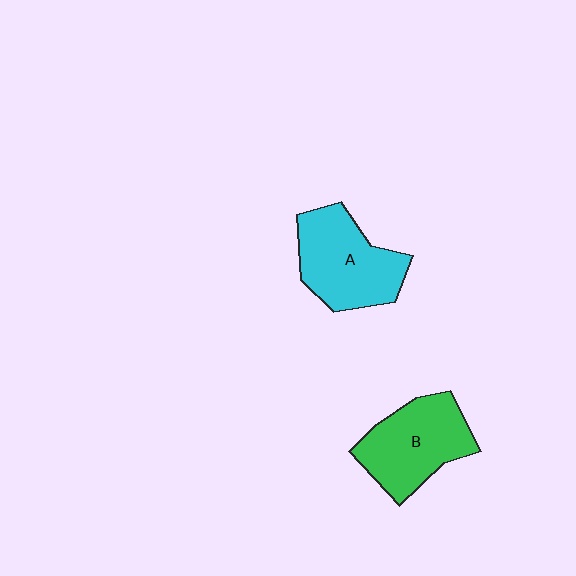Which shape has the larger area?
Shape A (cyan).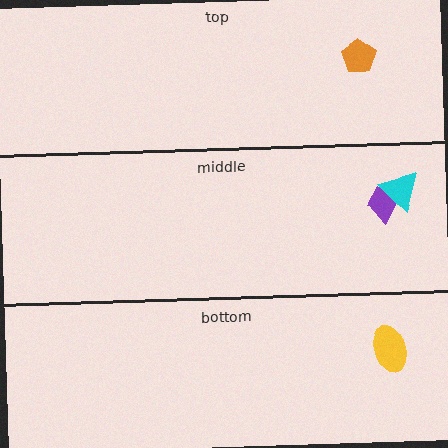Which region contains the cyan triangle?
The middle region.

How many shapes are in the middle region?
2.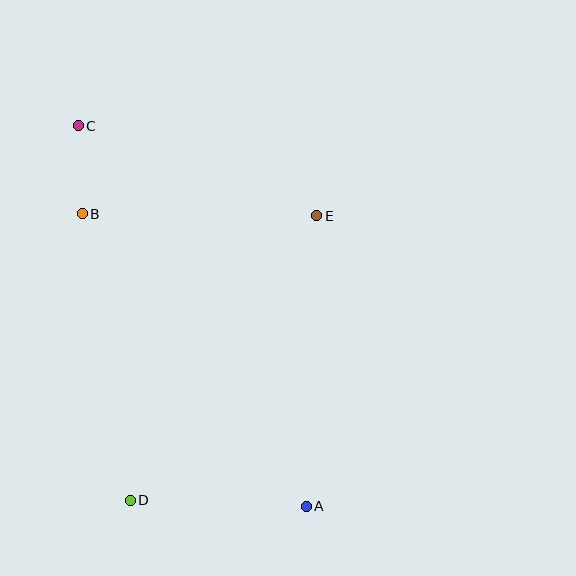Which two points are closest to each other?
Points B and C are closest to each other.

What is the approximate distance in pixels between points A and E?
The distance between A and E is approximately 291 pixels.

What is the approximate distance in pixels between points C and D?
The distance between C and D is approximately 378 pixels.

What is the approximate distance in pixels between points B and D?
The distance between B and D is approximately 290 pixels.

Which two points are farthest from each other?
Points A and C are farthest from each other.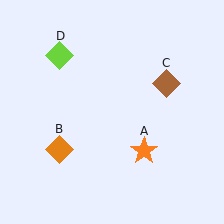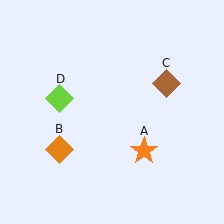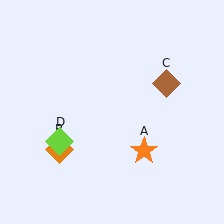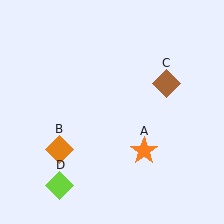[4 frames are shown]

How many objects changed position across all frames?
1 object changed position: lime diamond (object D).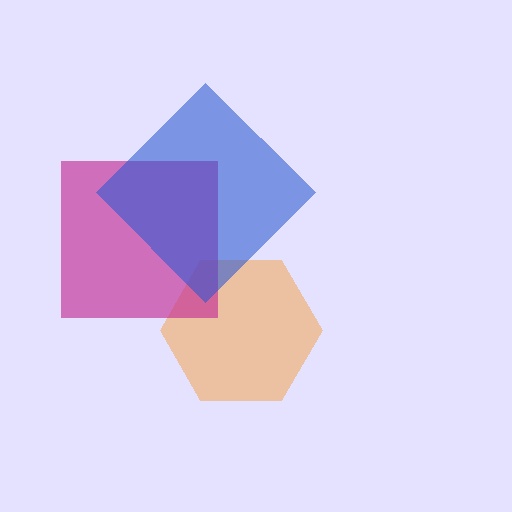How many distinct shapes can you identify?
There are 3 distinct shapes: an orange hexagon, a magenta square, a blue diamond.